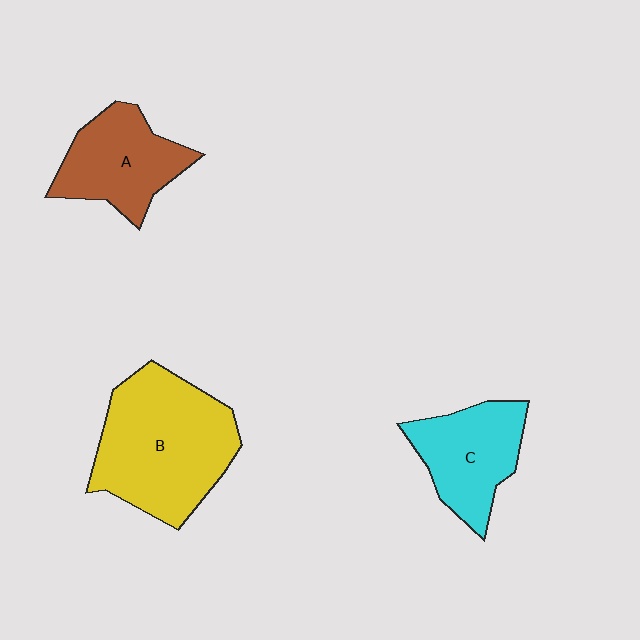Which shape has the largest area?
Shape B (yellow).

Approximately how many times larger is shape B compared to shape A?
Approximately 1.6 times.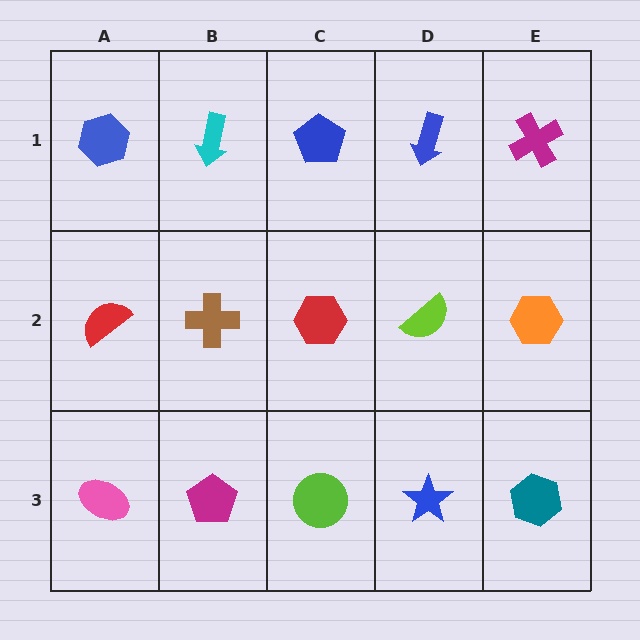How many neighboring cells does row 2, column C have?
4.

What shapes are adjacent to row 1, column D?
A lime semicircle (row 2, column D), a blue pentagon (row 1, column C), a magenta cross (row 1, column E).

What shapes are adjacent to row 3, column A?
A red semicircle (row 2, column A), a magenta pentagon (row 3, column B).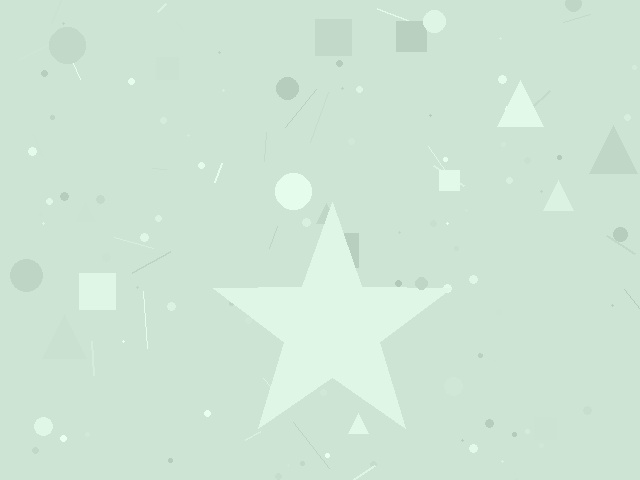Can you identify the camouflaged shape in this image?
The camouflaged shape is a star.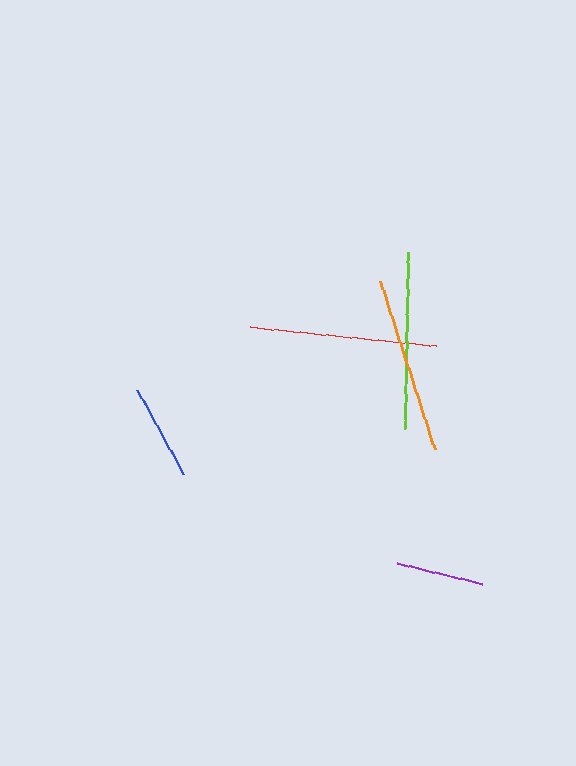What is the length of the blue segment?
The blue segment is approximately 96 pixels long.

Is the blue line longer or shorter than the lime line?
The lime line is longer than the blue line.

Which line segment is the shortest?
The purple line is the shortest at approximately 88 pixels.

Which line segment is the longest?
The red line is the longest at approximately 186 pixels.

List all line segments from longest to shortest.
From longest to shortest: red, orange, lime, blue, purple.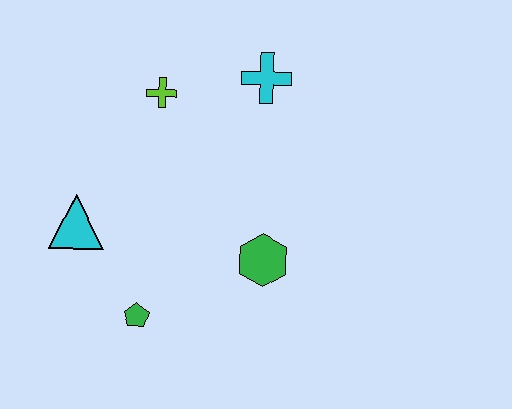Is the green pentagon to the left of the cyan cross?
Yes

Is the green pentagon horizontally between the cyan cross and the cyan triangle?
Yes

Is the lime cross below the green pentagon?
No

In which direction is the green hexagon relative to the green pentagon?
The green hexagon is to the right of the green pentagon.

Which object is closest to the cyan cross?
The lime cross is closest to the cyan cross.